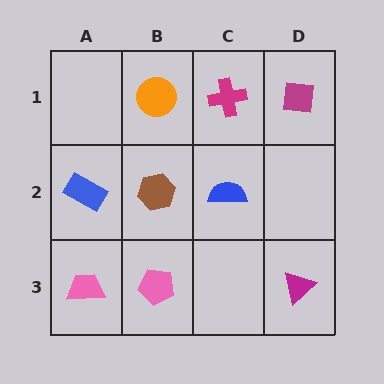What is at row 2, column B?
A brown hexagon.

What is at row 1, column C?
A magenta cross.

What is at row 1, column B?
An orange circle.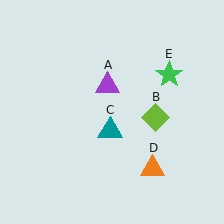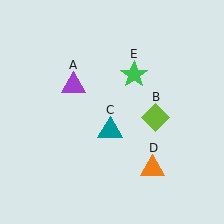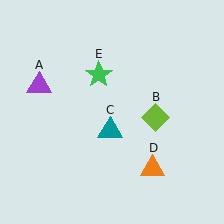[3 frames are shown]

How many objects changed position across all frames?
2 objects changed position: purple triangle (object A), green star (object E).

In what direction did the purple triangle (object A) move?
The purple triangle (object A) moved left.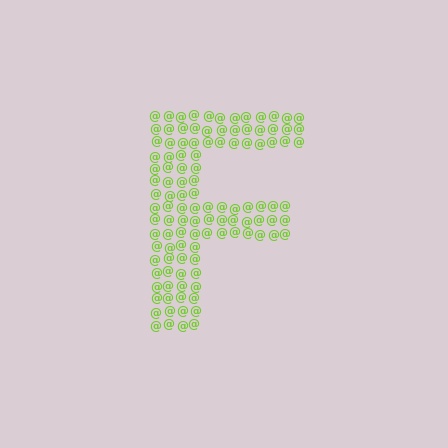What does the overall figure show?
The overall figure shows the letter F.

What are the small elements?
The small elements are at signs.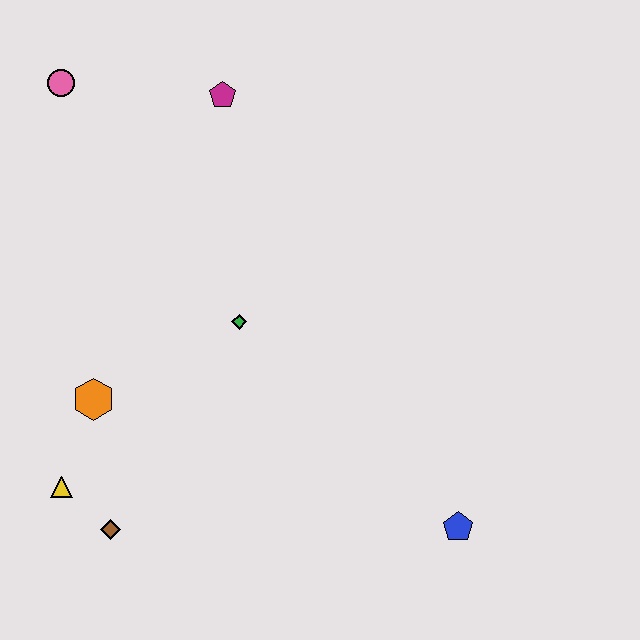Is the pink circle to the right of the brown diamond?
No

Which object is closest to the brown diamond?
The yellow triangle is closest to the brown diamond.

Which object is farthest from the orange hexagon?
The blue pentagon is farthest from the orange hexagon.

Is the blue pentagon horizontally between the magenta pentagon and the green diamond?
No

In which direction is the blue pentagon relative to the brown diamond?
The blue pentagon is to the right of the brown diamond.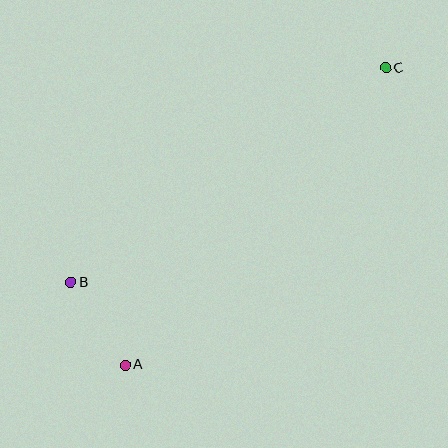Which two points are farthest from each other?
Points A and C are farthest from each other.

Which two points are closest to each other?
Points A and B are closest to each other.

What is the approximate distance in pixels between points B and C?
The distance between B and C is approximately 381 pixels.